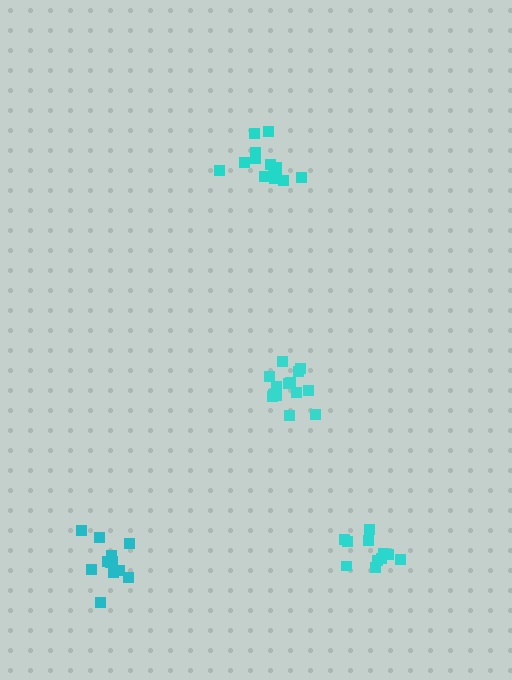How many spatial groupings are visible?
There are 4 spatial groupings.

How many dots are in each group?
Group 1: 11 dots, Group 2: 14 dots, Group 3: 15 dots, Group 4: 12 dots (52 total).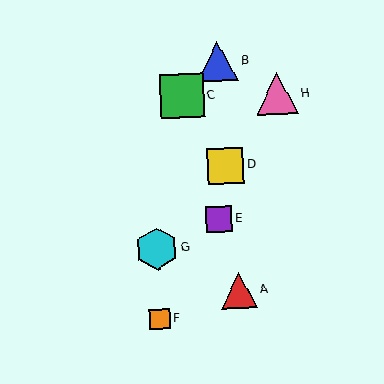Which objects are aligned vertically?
Objects F, G are aligned vertically.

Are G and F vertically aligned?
Yes, both are at x≈157.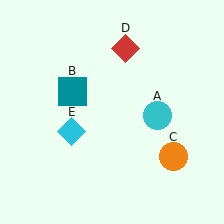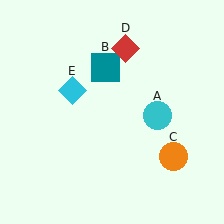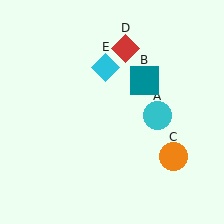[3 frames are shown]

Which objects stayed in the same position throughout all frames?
Cyan circle (object A) and orange circle (object C) and red diamond (object D) remained stationary.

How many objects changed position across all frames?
2 objects changed position: teal square (object B), cyan diamond (object E).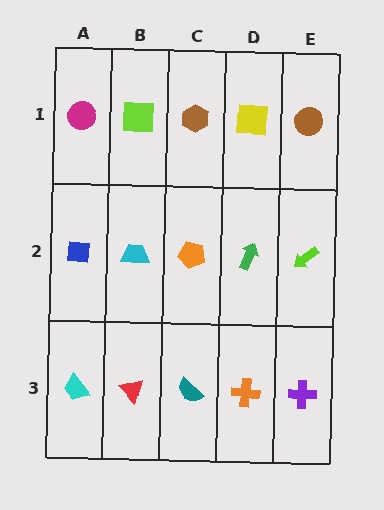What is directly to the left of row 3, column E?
An orange cross.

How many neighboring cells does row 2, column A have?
3.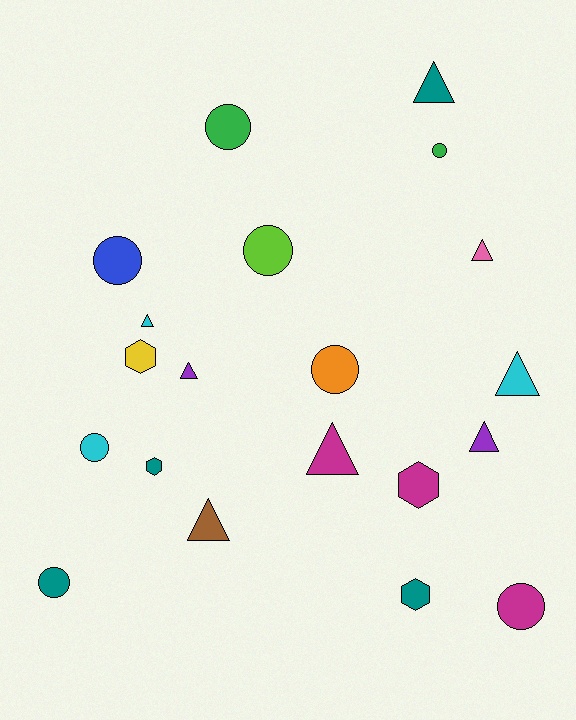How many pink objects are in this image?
There is 1 pink object.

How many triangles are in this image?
There are 8 triangles.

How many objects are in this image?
There are 20 objects.